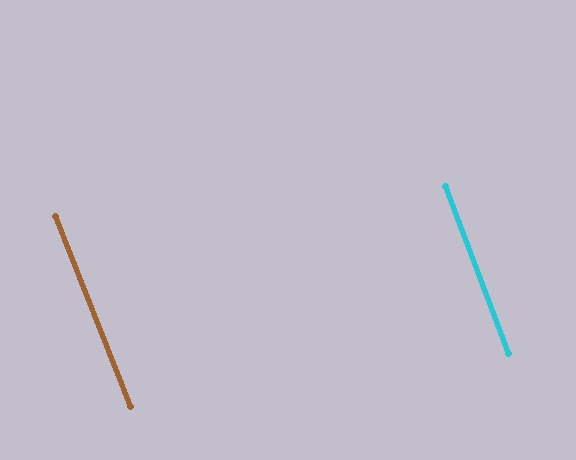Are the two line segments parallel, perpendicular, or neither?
Parallel — their directions differ by only 0.9°.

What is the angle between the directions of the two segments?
Approximately 1 degree.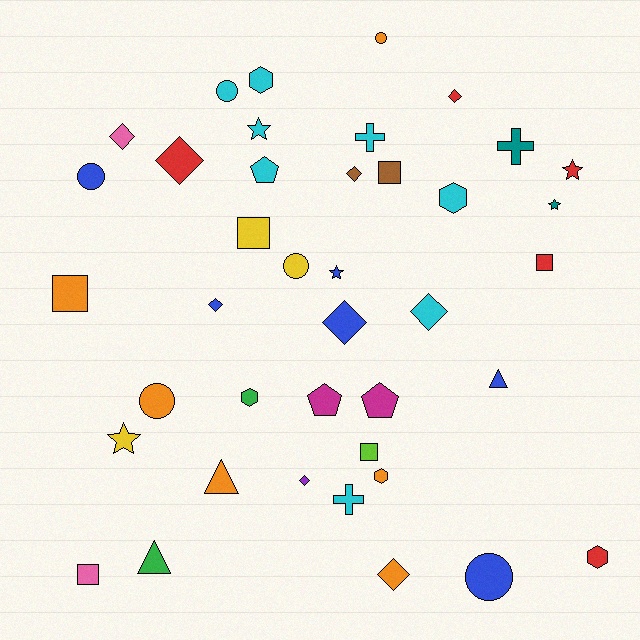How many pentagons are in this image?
There are 3 pentagons.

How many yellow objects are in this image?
There are 3 yellow objects.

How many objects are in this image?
There are 40 objects.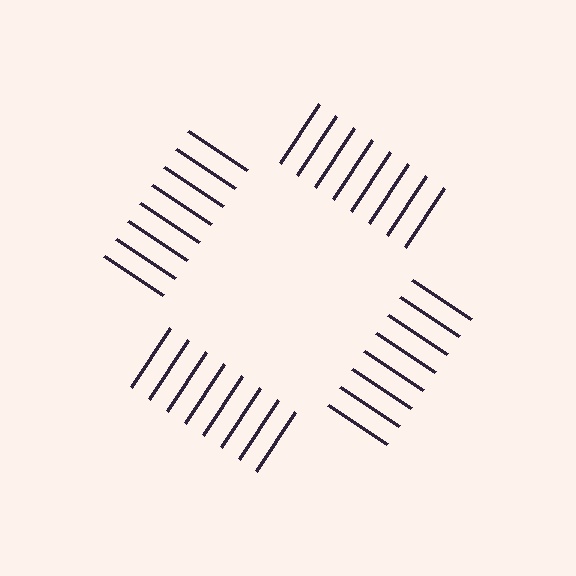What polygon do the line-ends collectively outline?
An illusory square — the line segments terminate on its edges but no continuous stroke is drawn.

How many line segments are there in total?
32 — 8 along each of the 4 edges.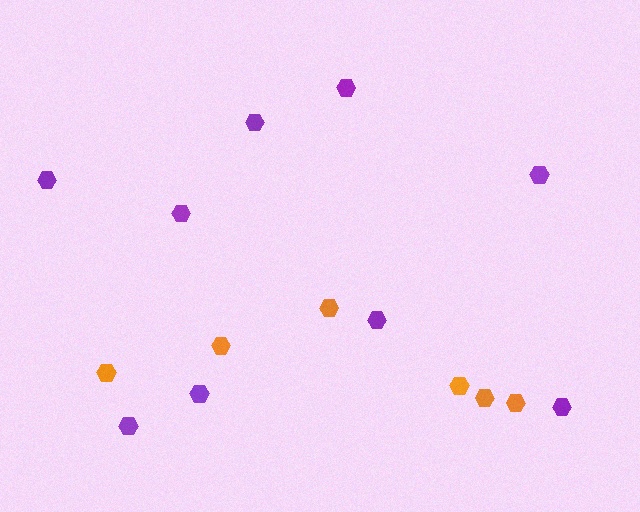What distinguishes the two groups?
There are 2 groups: one group of orange hexagons (6) and one group of purple hexagons (9).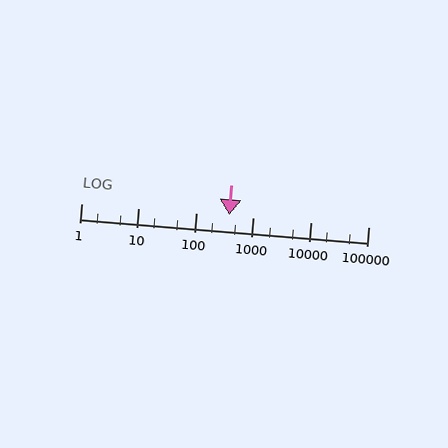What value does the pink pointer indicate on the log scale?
The pointer indicates approximately 380.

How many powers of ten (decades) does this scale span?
The scale spans 5 decades, from 1 to 100000.